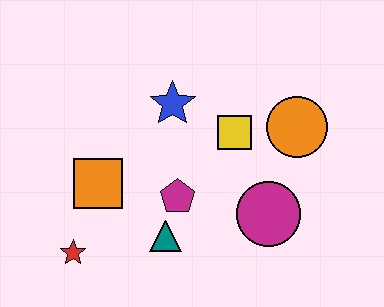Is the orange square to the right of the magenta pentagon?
No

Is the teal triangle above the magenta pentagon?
No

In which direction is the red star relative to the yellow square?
The red star is to the left of the yellow square.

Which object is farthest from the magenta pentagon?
The orange circle is farthest from the magenta pentagon.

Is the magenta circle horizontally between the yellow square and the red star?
No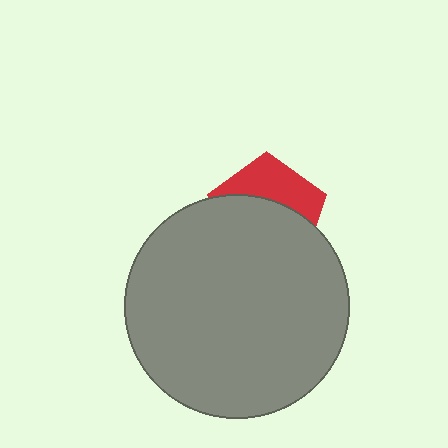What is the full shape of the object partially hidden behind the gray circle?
The partially hidden object is a red pentagon.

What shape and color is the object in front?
The object in front is a gray circle.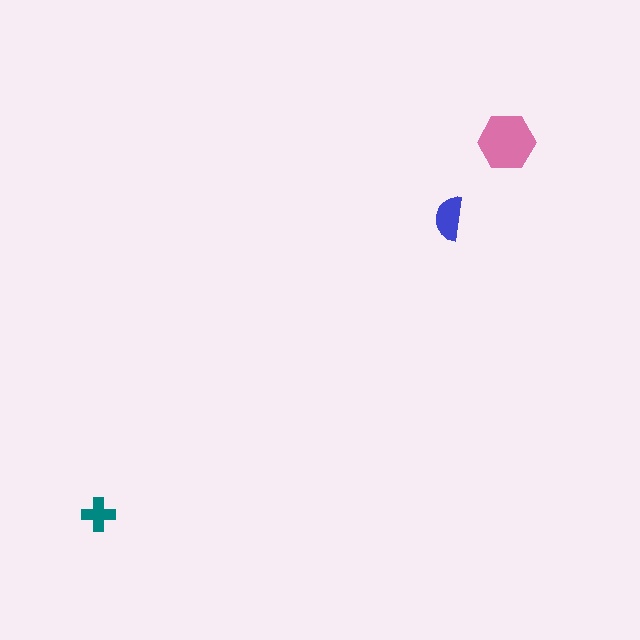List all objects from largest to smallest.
The pink hexagon, the blue semicircle, the teal cross.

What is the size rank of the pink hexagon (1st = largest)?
1st.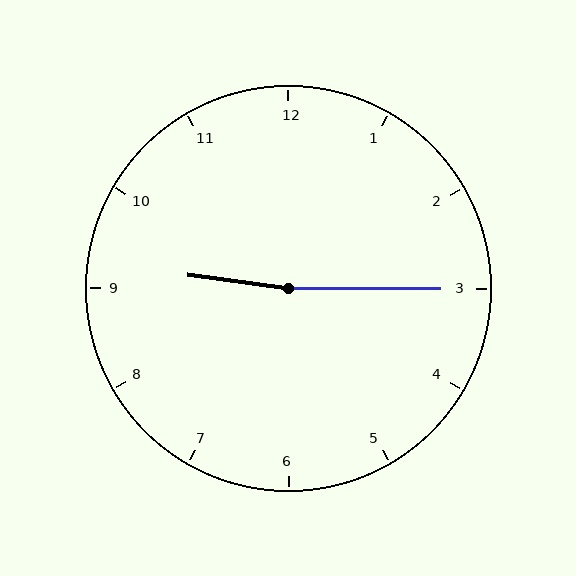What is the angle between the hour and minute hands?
Approximately 172 degrees.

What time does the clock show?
9:15.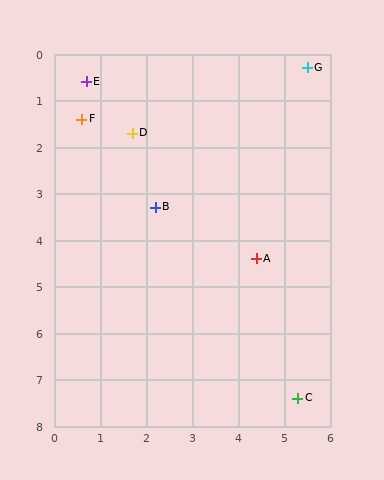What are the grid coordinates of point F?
Point F is at approximately (0.6, 1.4).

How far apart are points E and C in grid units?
Points E and C are about 8.2 grid units apart.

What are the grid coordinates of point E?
Point E is at approximately (0.7, 0.6).